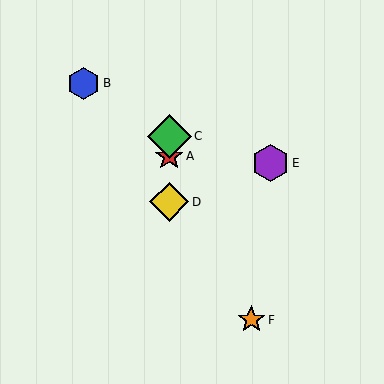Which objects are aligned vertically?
Objects A, C, D are aligned vertically.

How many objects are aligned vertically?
3 objects (A, C, D) are aligned vertically.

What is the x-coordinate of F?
Object F is at x≈251.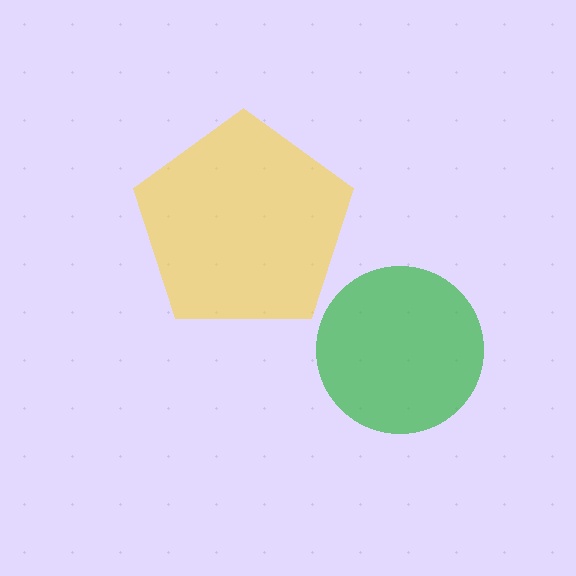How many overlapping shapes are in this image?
There are 2 overlapping shapes in the image.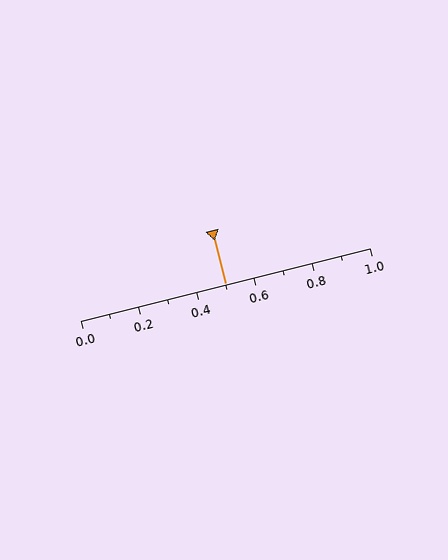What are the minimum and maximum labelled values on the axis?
The axis runs from 0.0 to 1.0.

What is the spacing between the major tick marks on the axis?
The major ticks are spaced 0.2 apart.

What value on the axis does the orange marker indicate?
The marker indicates approximately 0.5.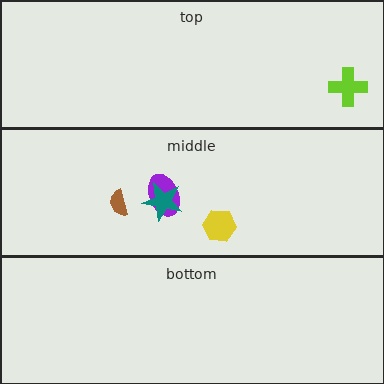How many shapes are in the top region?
1.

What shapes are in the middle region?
The brown semicircle, the purple ellipse, the teal star, the yellow hexagon.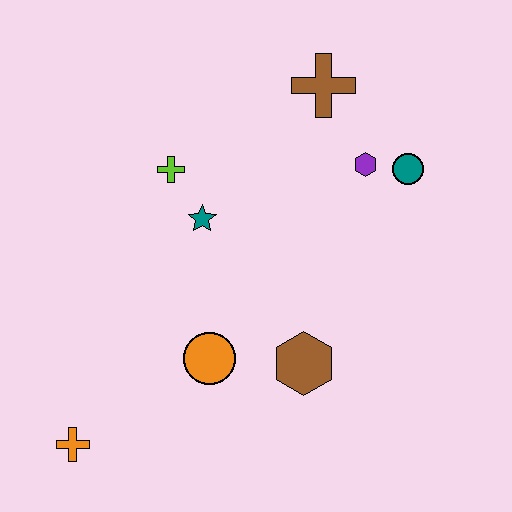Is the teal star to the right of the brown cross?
No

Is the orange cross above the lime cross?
No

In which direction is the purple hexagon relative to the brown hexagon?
The purple hexagon is above the brown hexagon.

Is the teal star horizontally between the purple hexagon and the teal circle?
No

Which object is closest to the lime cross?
The teal star is closest to the lime cross.